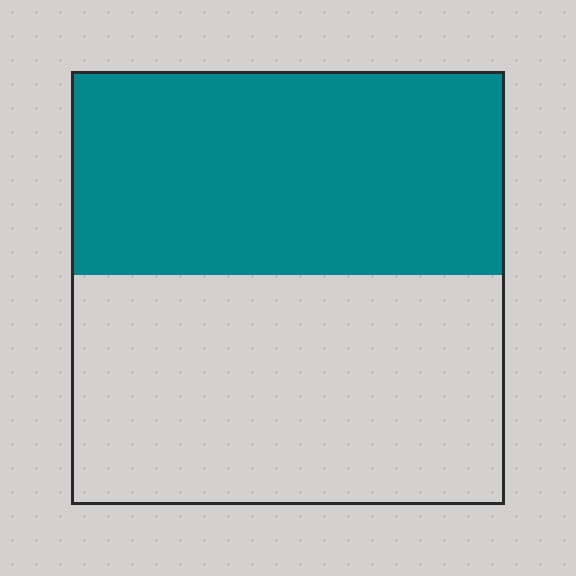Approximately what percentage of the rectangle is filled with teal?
Approximately 45%.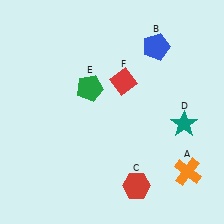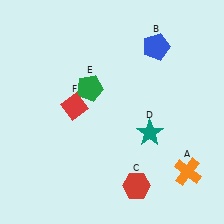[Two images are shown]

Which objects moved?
The objects that moved are: the teal star (D), the red diamond (F).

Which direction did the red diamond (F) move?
The red diamond (F) moved left.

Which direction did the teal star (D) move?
The teal star (D) moved left.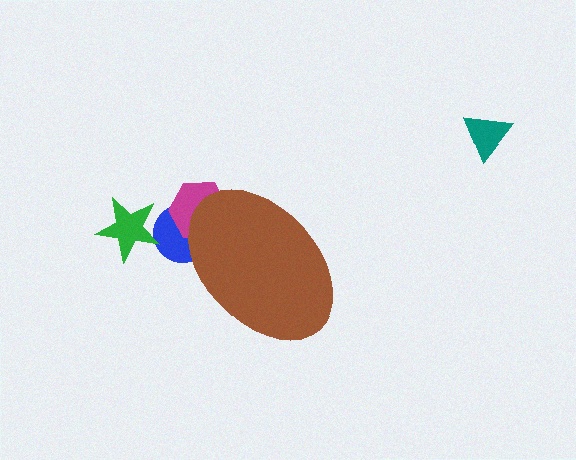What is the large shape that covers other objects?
A brown ellipse.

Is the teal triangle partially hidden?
No, the teal triangle is fully visible.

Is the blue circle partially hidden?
Yes, the blue circle is partially hidden behind the brown ellipse.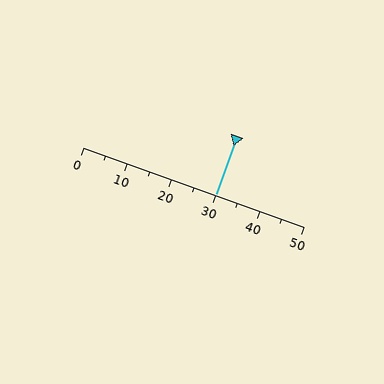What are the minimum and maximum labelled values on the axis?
The axis runs from 0 to 50.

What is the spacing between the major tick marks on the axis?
The major ticks are spaced 10 apart.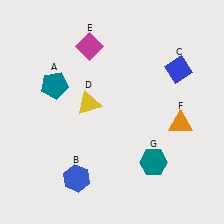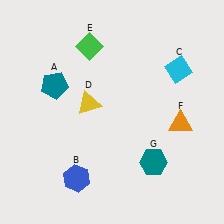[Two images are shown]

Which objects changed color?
C changed from blue to cyan. E changed from magenta to green.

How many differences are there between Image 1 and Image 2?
There are 2 differences between the two images.